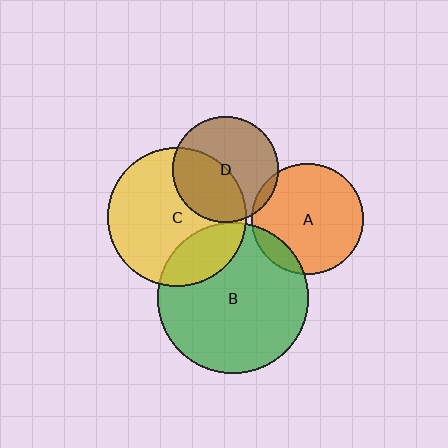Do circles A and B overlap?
Yes.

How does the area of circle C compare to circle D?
Approximately 1.7 times.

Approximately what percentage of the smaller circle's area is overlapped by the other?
Approximately 10%.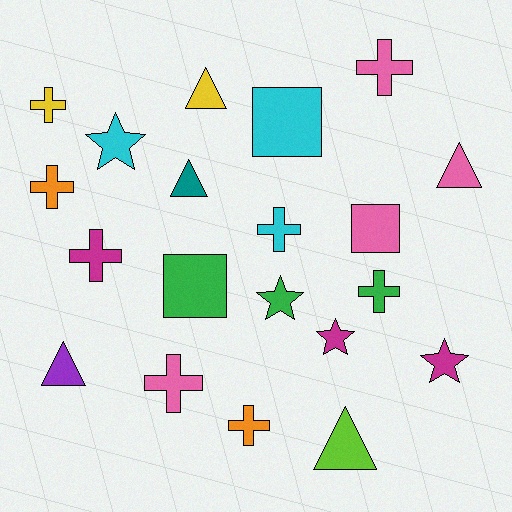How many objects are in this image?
There are 20 objects.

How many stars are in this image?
There are 4 stars.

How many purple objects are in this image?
There is 1 purple object.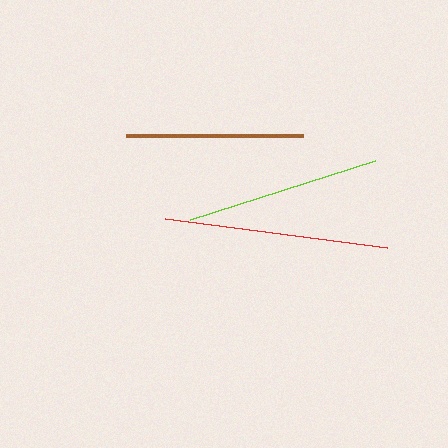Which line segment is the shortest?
The brown line is the shortest at approximately 177 pixels.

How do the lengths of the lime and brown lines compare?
The lime and brown lines are approximately the same length.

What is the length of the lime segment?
The lime segment is approximately 193 pixels long.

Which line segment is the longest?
The red line is the longest at approximately 224 pixels.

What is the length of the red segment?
The red segment is approximately 224 pixels long.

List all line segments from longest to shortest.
From longest to shortest: red, lime, brown.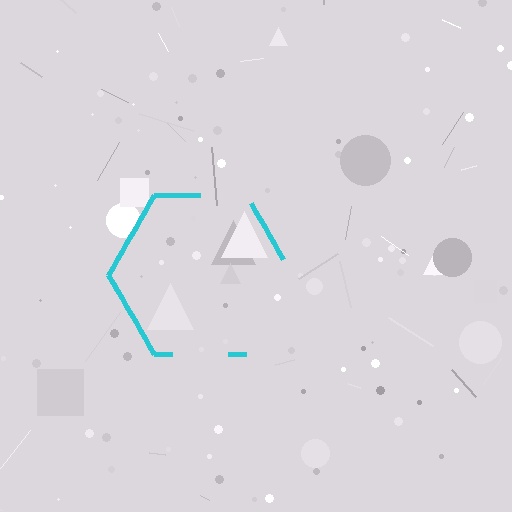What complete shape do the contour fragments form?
The contour fragments form a hexagon.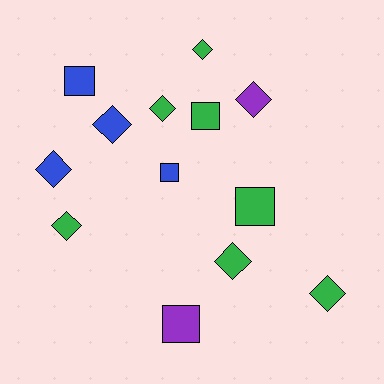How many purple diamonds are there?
There is 1 purple diamond.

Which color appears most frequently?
Green, with 7 objects.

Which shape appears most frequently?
Diamond, with 8 objects.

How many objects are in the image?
There are 13 objects.